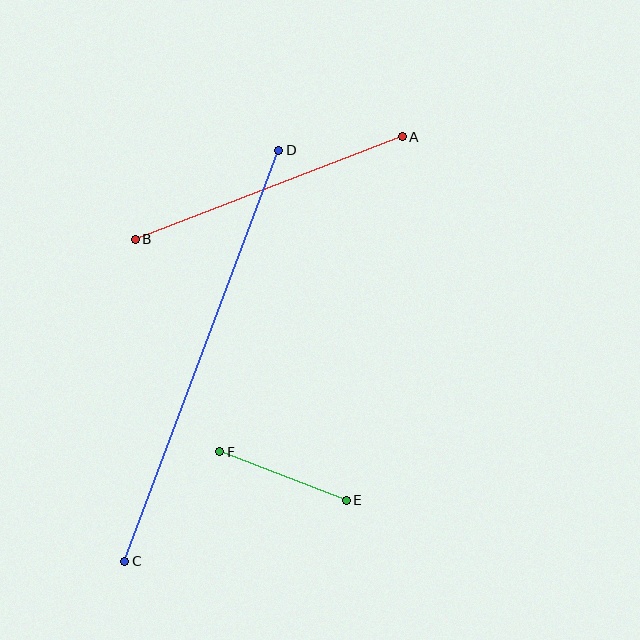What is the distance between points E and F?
The distance is approximately 135 pixels.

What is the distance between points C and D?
The distance is approximately 439 pixels.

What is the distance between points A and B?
The distance is approximately 286 pixels.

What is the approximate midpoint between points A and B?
The midpoint is at approximately (269, 188) pixels.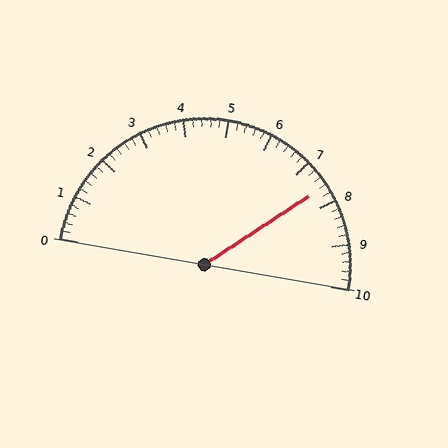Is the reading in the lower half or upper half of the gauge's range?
The reading is in the upper half of the range (0 to 10).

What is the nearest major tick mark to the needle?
The nearest major tick mark is 8.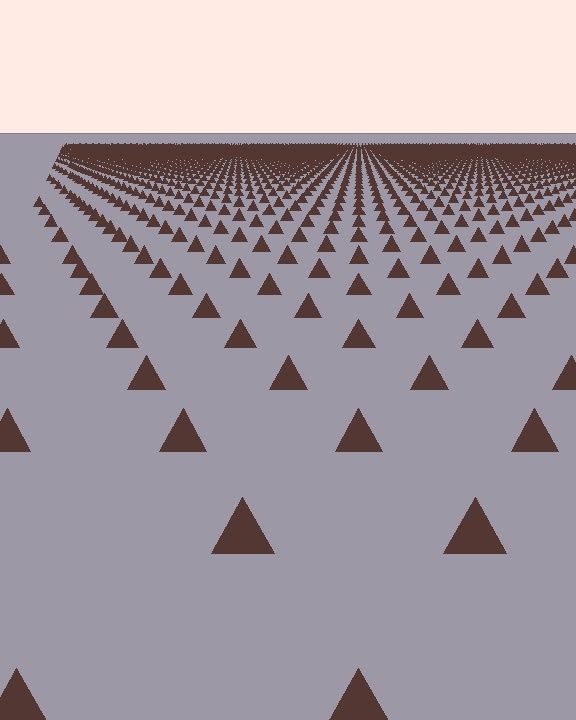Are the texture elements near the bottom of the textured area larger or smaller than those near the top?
Larger. Near the bottom, elements are closer to the viewer and appear at a bigger on-screen size.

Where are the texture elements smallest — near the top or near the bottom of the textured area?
Near the top.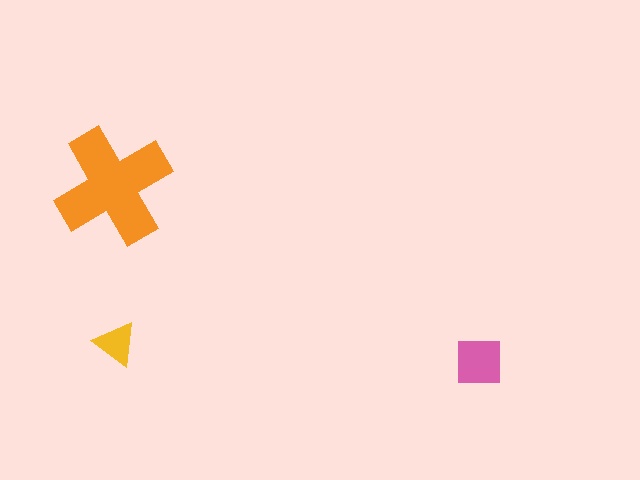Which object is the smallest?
The yellow triangle.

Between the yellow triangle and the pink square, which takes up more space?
The pink square.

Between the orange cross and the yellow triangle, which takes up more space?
The orange cross.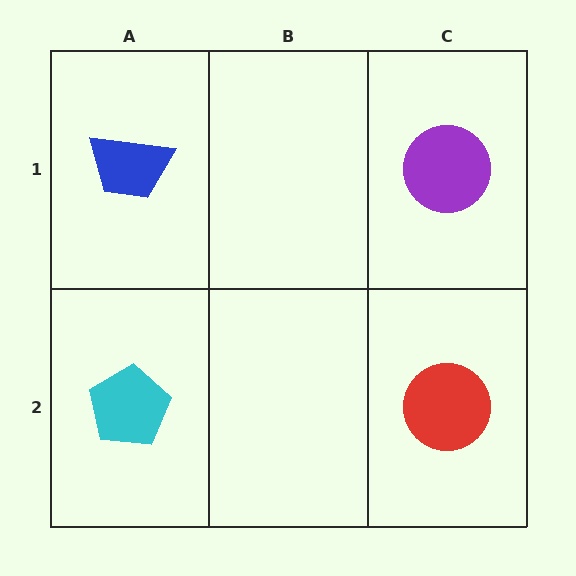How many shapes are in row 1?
2 shapes.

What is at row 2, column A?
A cyan pentagon.